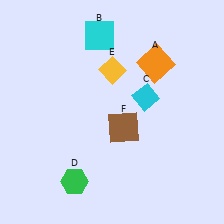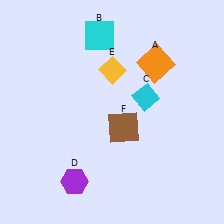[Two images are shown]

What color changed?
The hexagon (D) changed from green in Image 1 to purple in Image 2.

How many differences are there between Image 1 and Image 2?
There is 1 difference between the two images.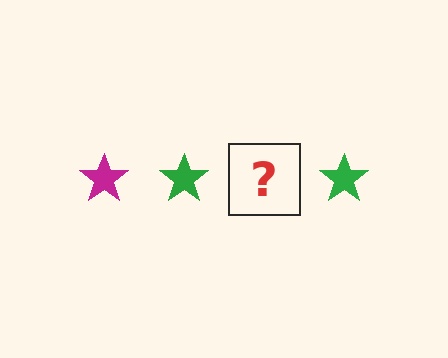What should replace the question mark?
The question mark should be replaced with a magenta star.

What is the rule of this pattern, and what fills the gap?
The rule is that the pattern cycles through magenta, green stars. The gap should be filled with a magenta star.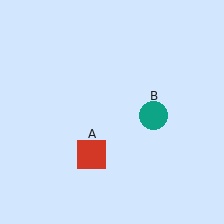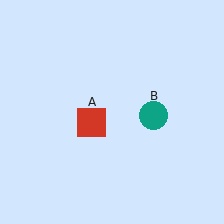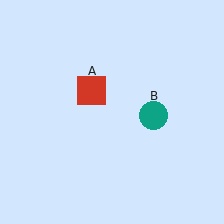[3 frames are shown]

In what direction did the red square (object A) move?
The red square (object A) moved up.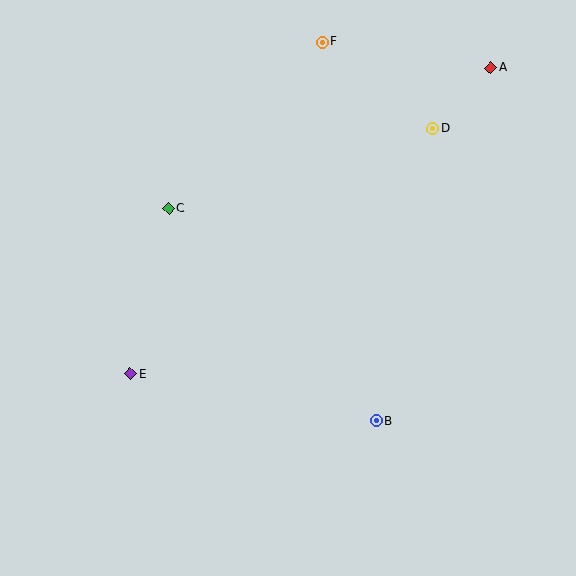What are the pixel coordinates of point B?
Point B is at (376, 421).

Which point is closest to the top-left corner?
Point C is closest to the top-left corner.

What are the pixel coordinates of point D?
Point D is at (433, 129).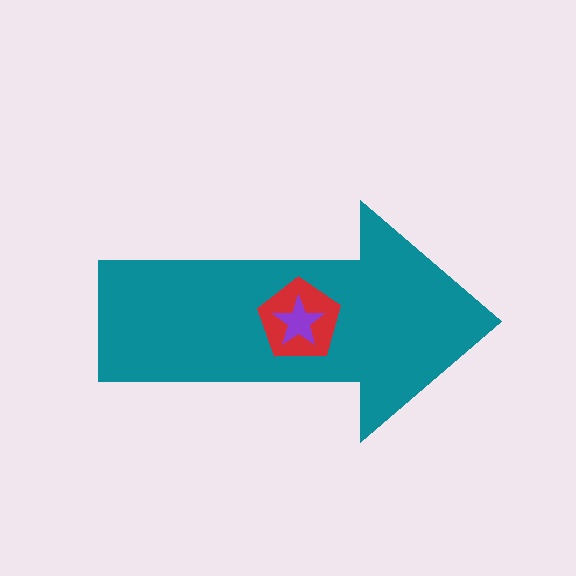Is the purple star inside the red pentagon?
Yes.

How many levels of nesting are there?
3.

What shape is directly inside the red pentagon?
The purple star.